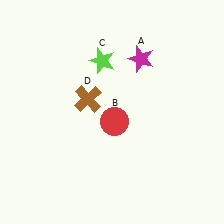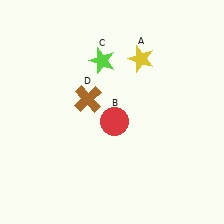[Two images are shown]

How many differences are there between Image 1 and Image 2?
There is 1 difference between the two images.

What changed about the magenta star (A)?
In Image 1, A is magenta. In Image 2, it changed to yellow.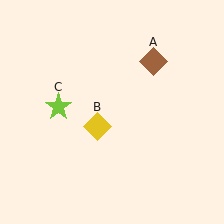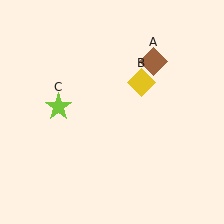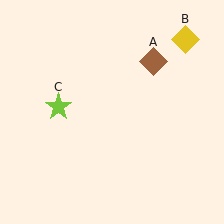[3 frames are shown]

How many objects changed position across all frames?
1 object changed position: yellow diamond (object B).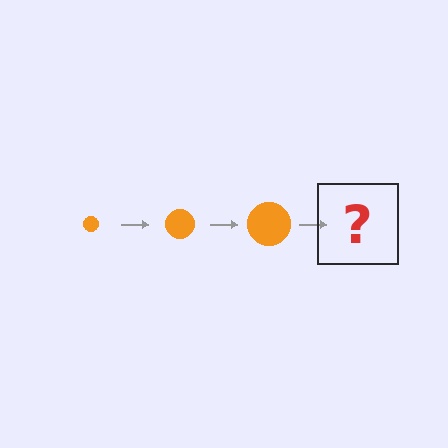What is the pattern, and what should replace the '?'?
The pattern is that the circle gets progressively larger each step. The '?' should be an orange circle, larger than the previous one.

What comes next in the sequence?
The next element should be an orange circle, larger than the previous one.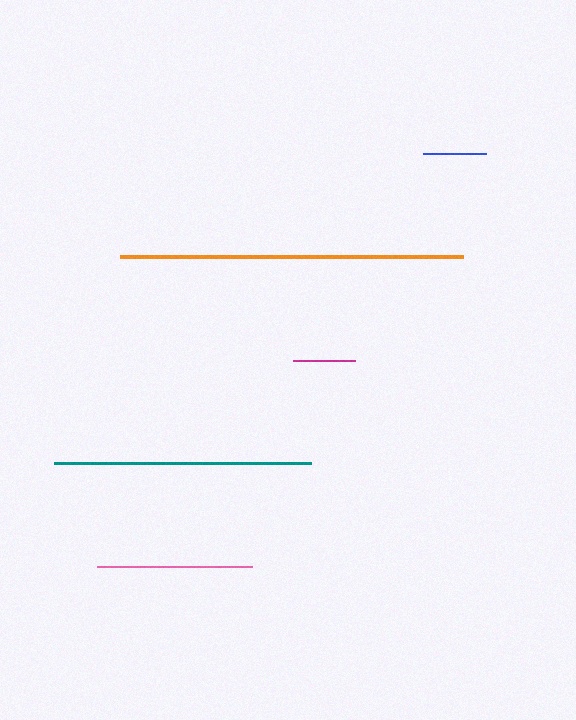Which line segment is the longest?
The orange line is the longest at approximately 343 pixels.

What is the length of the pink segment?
The pink segment is approximately 155 pixels long.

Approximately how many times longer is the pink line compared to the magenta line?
The pink line is approximately 2.5 times the length of the magenta line.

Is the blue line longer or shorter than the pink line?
The pink line is longer than the blue line.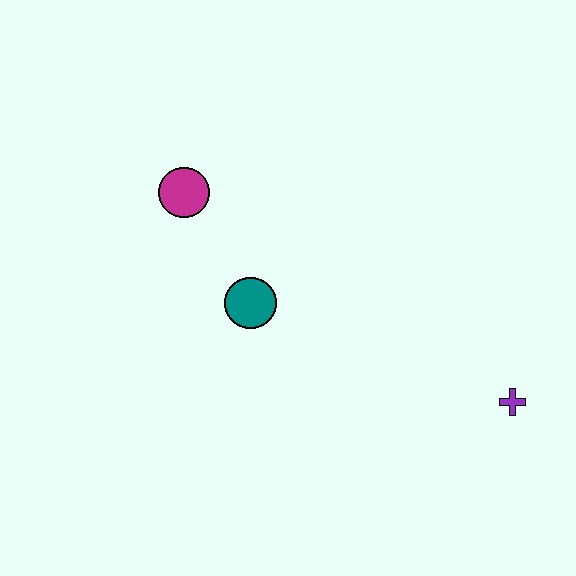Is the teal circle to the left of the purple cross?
Yes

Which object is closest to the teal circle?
The magenta circle is closest to the teal circle.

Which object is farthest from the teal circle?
The purple cross is farthest from the teal circle.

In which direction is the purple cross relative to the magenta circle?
The purple cross is to the right of the magenta circle.